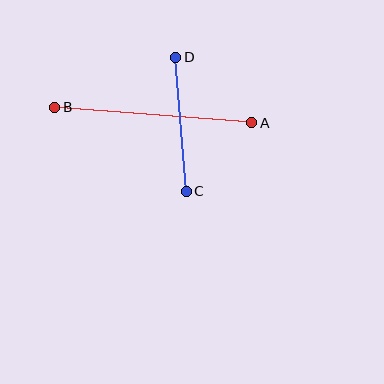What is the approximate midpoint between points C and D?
The midpoint is at approximately (181, 124) pixels.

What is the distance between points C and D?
The distance is approximately 134 pixels.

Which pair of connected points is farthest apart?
Points A and B are farthest apart.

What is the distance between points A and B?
The distance is approximately 198 pixels.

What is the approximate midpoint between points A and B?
The midpoint is at approximately (153, 115) pixels.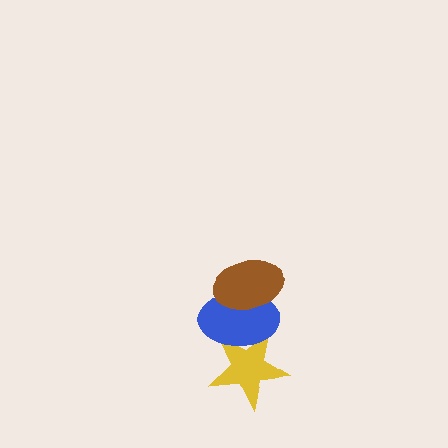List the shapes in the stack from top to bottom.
From top to bottom: the brown ellipse, the blue ellipse, the yellow star.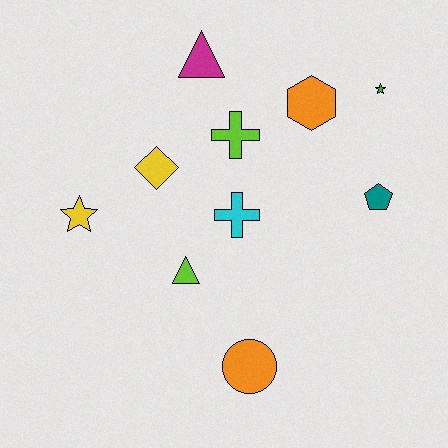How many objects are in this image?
There are 10 objects.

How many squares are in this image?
There are no squares.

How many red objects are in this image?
There are no red objects.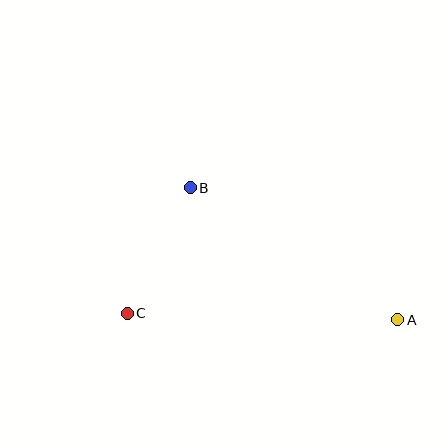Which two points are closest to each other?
Points B and C are closest to each other.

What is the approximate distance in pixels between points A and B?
The distance between A and B is approximately 246 pixels.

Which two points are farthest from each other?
Points A and C are farthest from each other.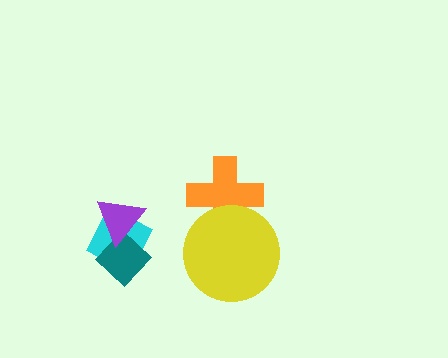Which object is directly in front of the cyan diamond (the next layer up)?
The teal diamond is directly in front of the cyan diamond.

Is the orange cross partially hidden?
Yes, it is partially covered by another shape.